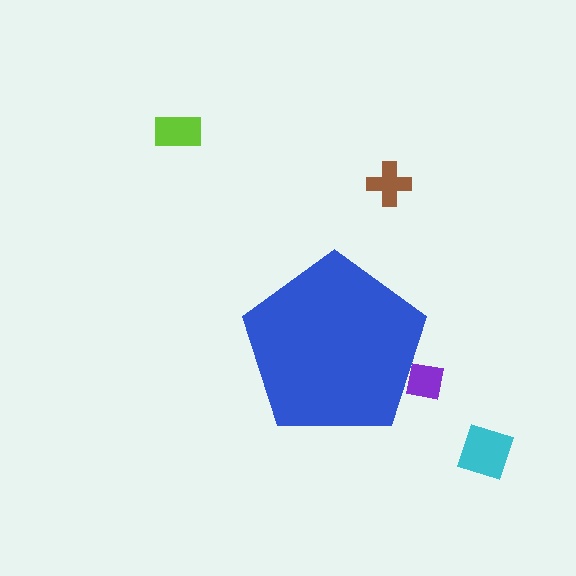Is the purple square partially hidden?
Yes, the purple square is partially hidden behind the blue pentagon.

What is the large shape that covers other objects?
A blue pentagon.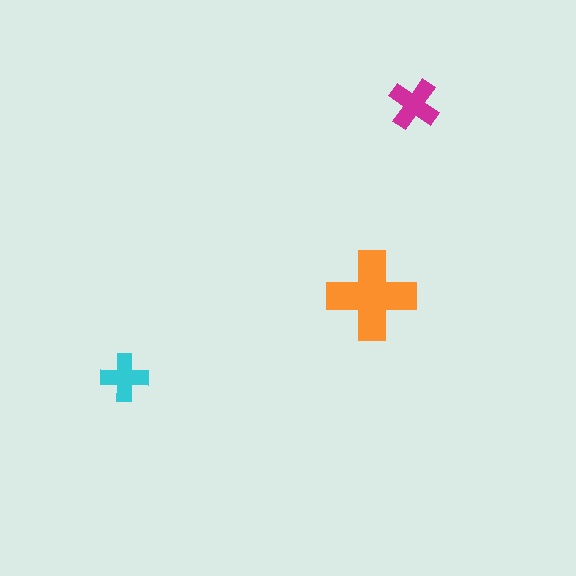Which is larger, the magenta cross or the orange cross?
The orange one.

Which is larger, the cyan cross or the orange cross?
The orange one.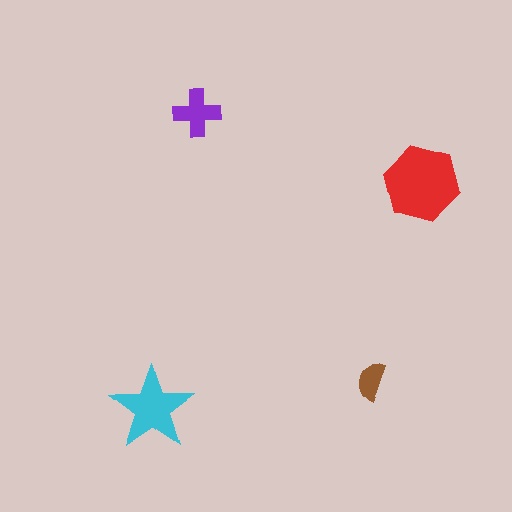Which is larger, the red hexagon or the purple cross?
The red hexagon.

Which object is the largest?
The red hexagon.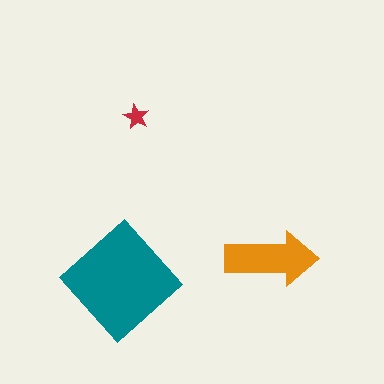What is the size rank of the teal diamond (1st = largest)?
1st.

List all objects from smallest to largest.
The red star, the orange arrow, the teal diamond.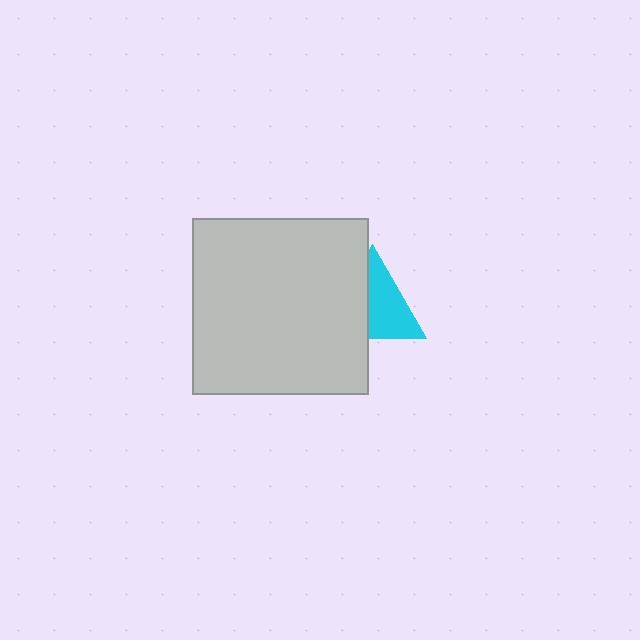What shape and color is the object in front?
The object in front is a light gray square.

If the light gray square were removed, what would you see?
You would see the complete cyan triangle.